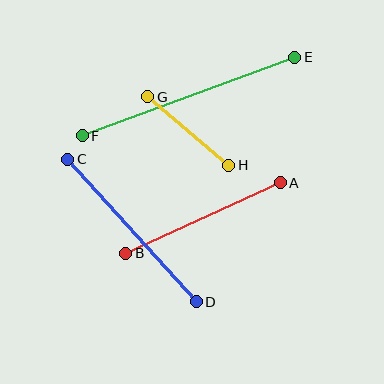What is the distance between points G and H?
The distance is approximately 106 pixels.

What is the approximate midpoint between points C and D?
The midpoint is at approximately (132, 230) pixels.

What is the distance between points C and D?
The distance is approximately 192 pixels.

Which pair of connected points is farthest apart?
Points E and F are farthest apart.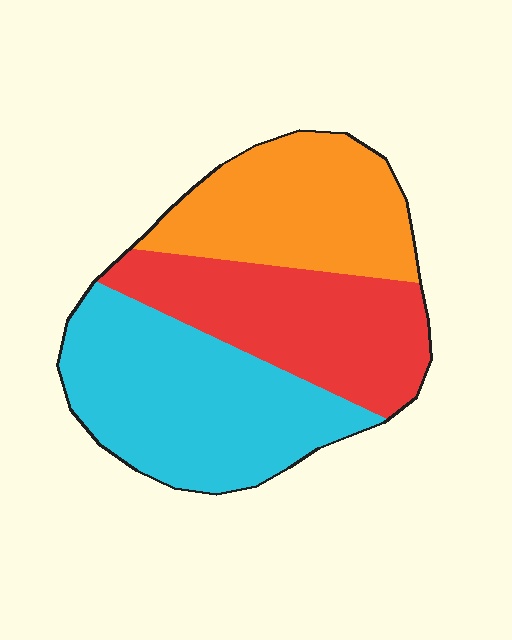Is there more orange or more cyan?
Cyan.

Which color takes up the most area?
Cyan, at roughly 40%.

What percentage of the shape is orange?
Orange takes up about one third (1/3) of the shape.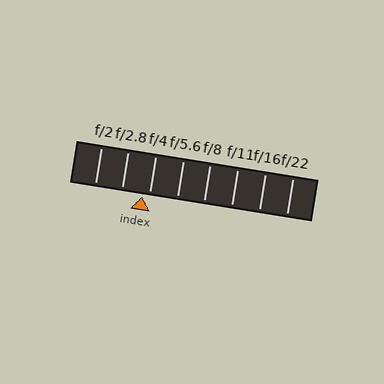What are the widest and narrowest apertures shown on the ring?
The widest aperture shown is f/2 and the narrowest is f/22.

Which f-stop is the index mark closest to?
The index mark is closest to f/4.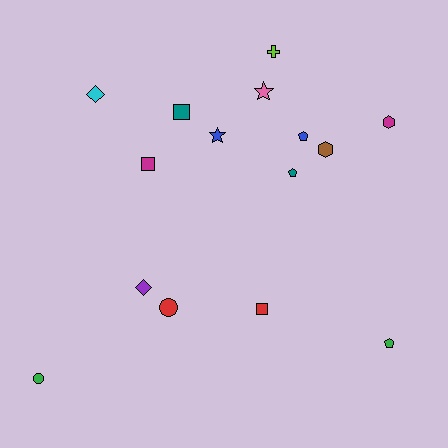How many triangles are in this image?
There are no triangles.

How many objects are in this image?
There are 15 objects.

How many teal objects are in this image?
There are 2 teal objects.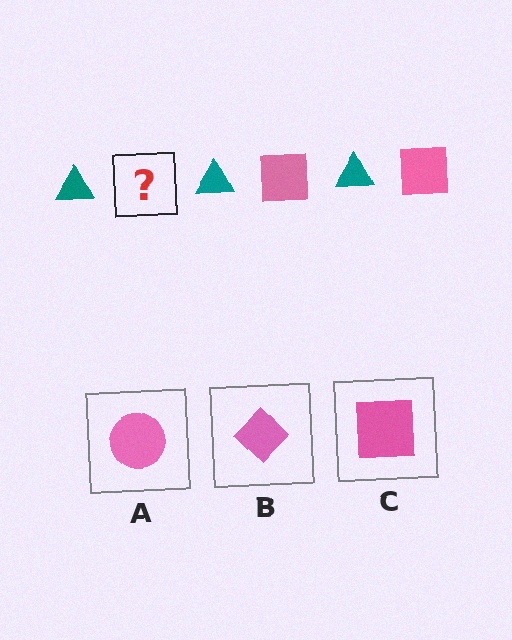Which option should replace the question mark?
Option C.